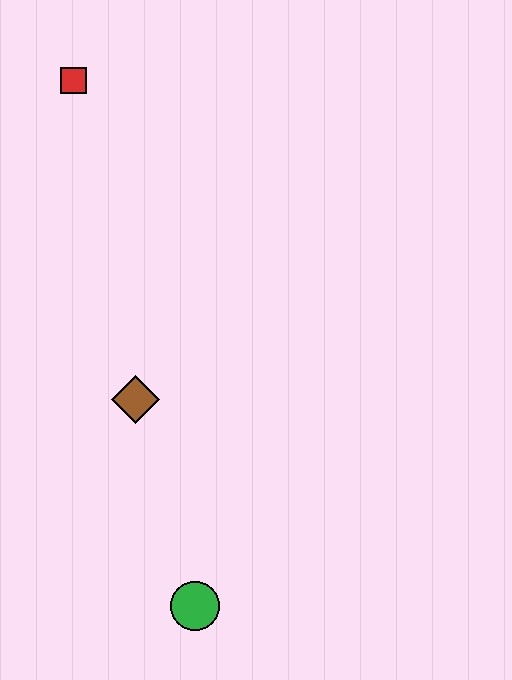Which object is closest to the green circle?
The brown diamond is closest to the green circle.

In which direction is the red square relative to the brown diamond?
The red square is above the brown diamond.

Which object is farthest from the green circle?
The red square is farthest from the green circle.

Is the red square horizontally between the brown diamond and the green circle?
No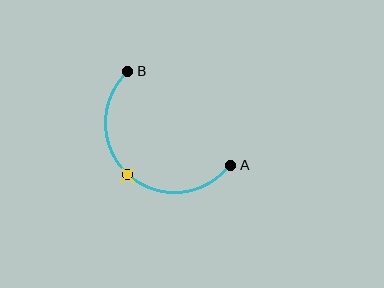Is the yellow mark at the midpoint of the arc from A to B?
Yes. The yellow mark lies on the arc at equal arc-length from both A and B — it is the arc midpoint.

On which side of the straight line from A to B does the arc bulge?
The arc bulges below and to the left of the straight line connecting A and B.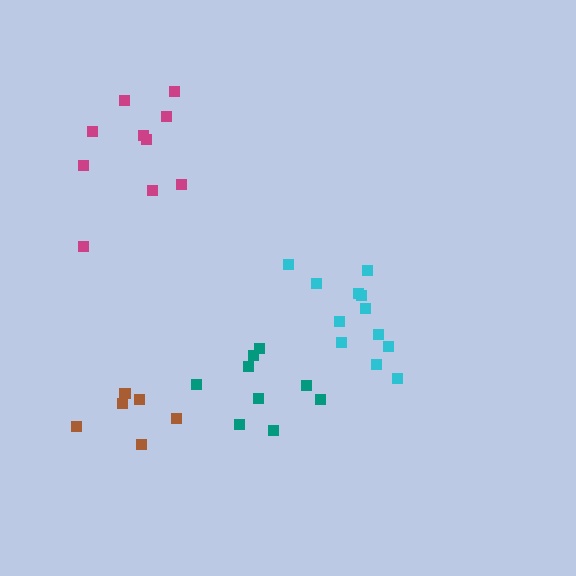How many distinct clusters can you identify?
There are 4 distinct clusters.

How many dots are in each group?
Group 1: 12 dots, Group 2: 10 dots, Group 3: 9 dots, Group 4: 6 dots (37 total).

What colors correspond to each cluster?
The clusters are colored: cyan, magenta, teal, brown.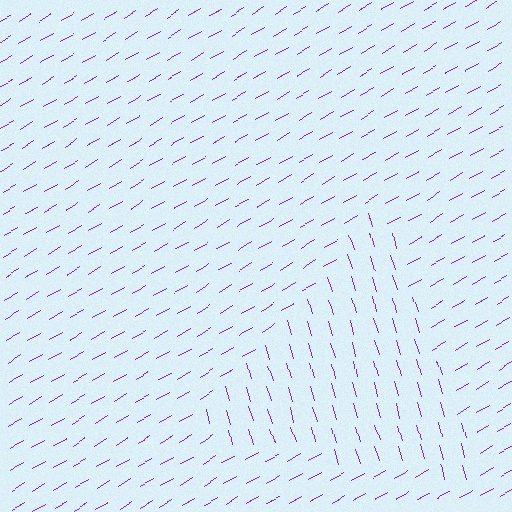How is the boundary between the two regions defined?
The boundary is defined purely by a change in line orientation (approximately 76 degrees difference). All lines are the same color and thickness.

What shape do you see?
I see a triangle.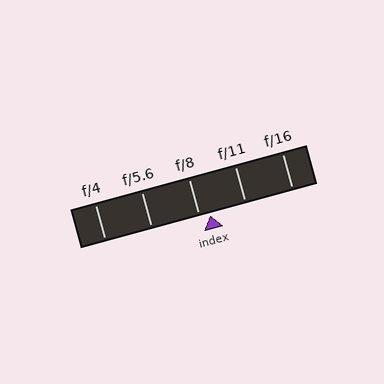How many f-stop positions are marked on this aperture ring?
There are 5 f-stop positions marked.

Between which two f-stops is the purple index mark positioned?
The index mark is between f/8 and f/11.